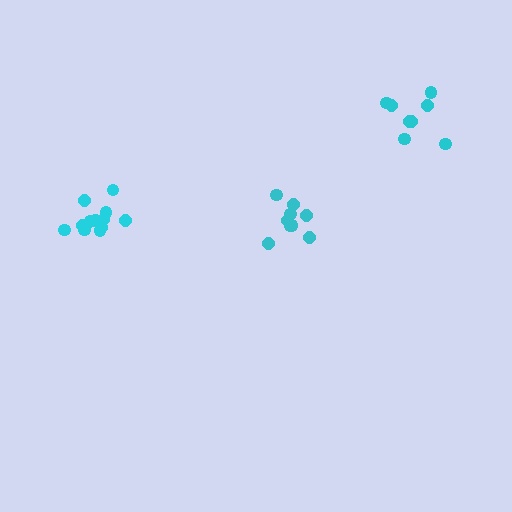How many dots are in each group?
Group 1: 12 dots, Group 2: 9 dots, Group 3: 8 dots (29 total).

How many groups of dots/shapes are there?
There are 3 groups.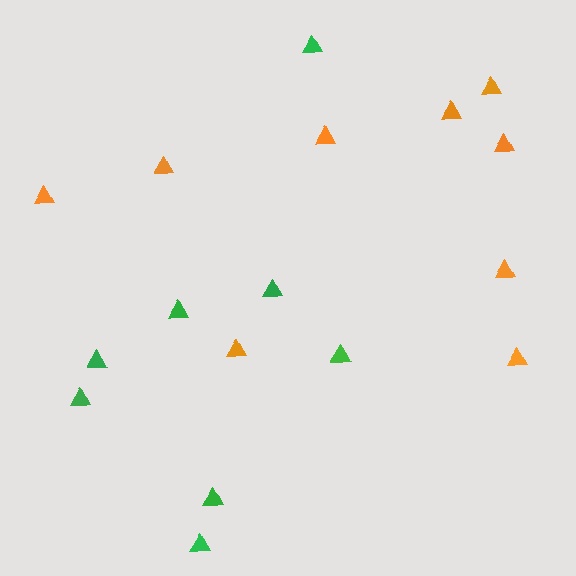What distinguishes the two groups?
There are 2 groups: one group of orange triangles (9) and one group of green triangles (8).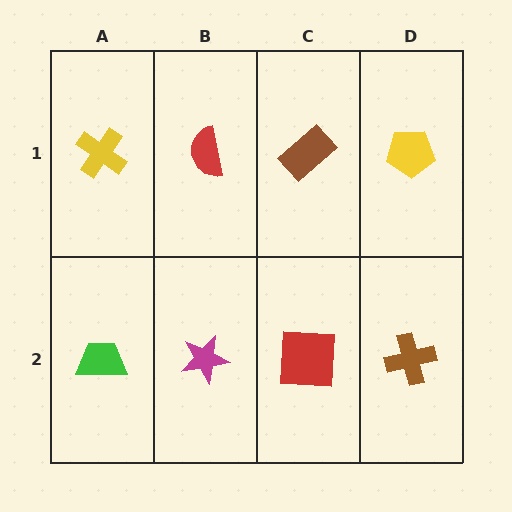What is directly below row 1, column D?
A brown cross.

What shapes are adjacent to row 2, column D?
A yellow pentagon (row 1, column D), a red square (row 2, column C).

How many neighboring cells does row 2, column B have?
3.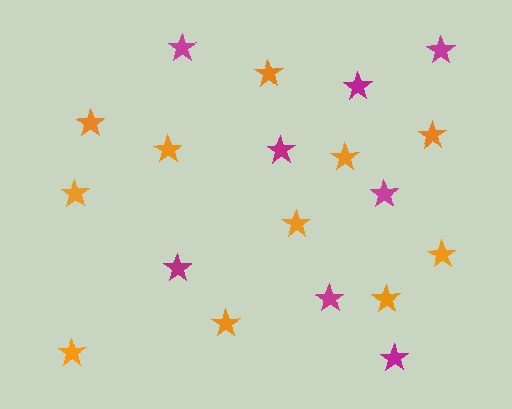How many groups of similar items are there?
There are 2 groups: one group of orange stars (11) and one group of magenta stars (8).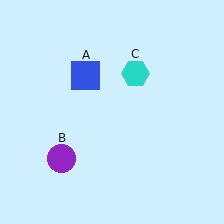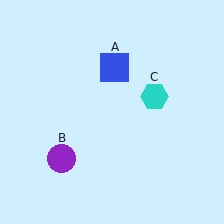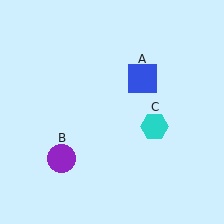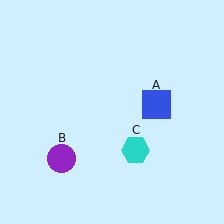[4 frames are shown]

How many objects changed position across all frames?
2 objects changed position: blue square (object A), cyan hexagon (object C).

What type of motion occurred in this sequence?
The blue square (object A), cyan hexagon (object C) rotated clockwise around the center of the scene.